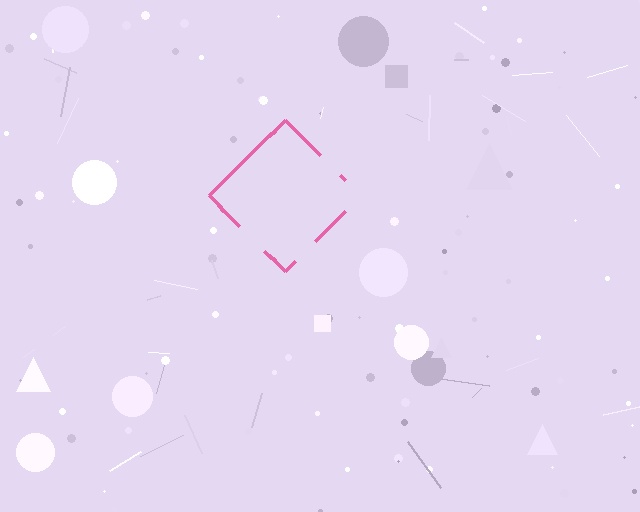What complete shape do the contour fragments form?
The contour fragments form a diamond.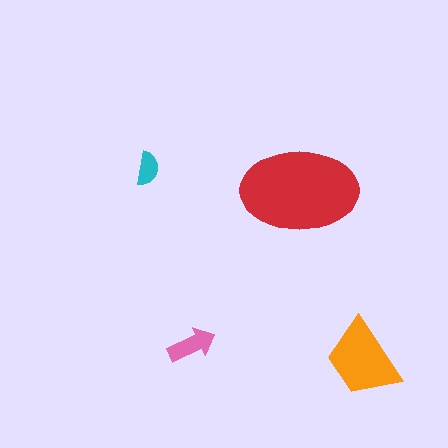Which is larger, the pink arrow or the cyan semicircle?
The pink arrow.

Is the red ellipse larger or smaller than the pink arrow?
Larger.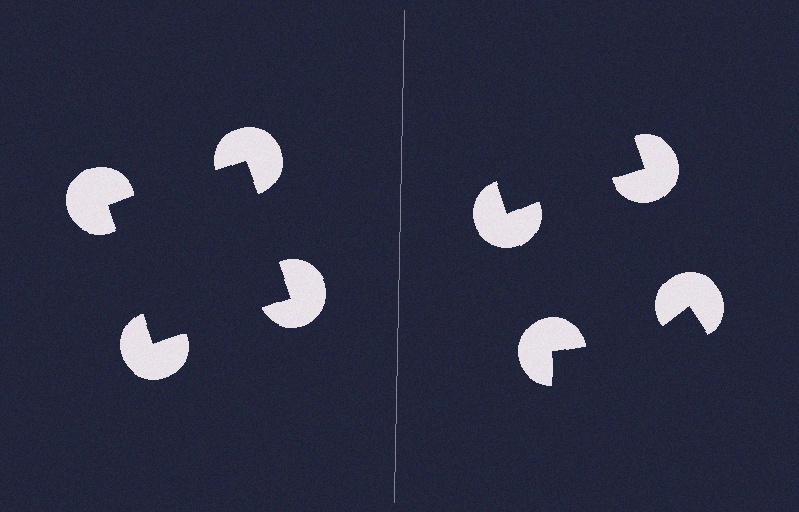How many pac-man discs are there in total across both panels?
8 — 4 on each side.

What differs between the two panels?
The pac-man discs are positioned identically on both sides; only the wedge orientations differ. On the left they align to a square; on the right they are misaligned.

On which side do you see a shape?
An illusory square appears on the left side. On the right side the wedge cuts are rotated, so no coherent shape forms.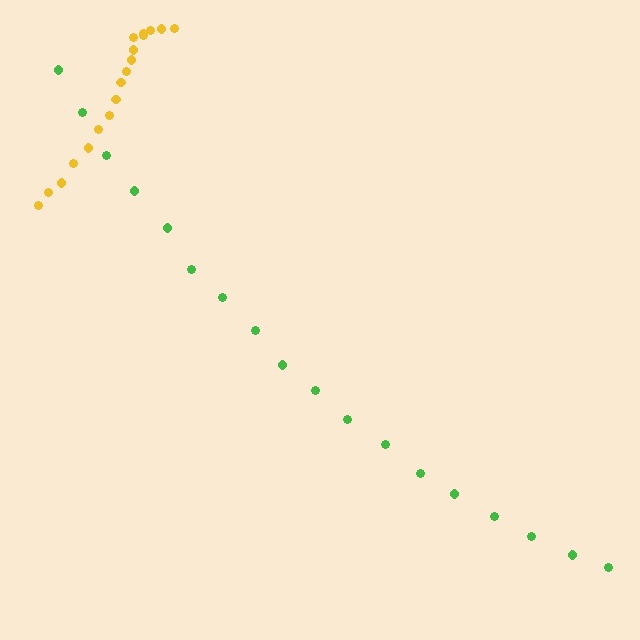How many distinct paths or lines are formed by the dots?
There are 2 distinct paths.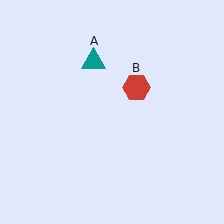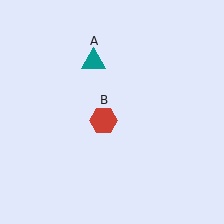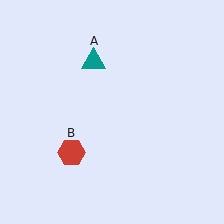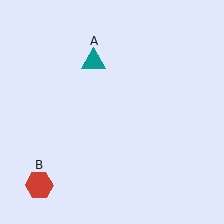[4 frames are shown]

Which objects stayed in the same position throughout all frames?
Teal triangle (object A) remained stationary.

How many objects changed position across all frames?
1 object changed position: red hexagon (object B).